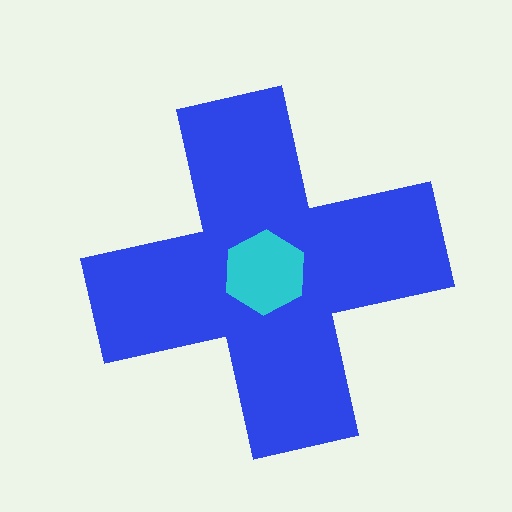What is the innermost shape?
The cyan hexagon.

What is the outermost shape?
The blue cross.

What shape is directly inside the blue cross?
The cyan hexagon.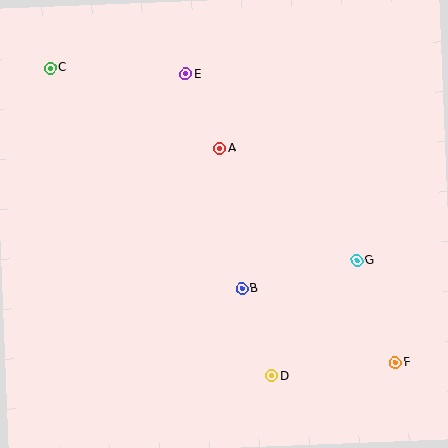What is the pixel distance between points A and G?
The distance between A and G is 177 pixels.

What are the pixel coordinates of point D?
Point D is at (272, 376).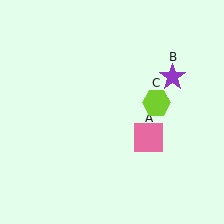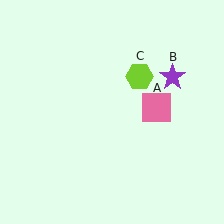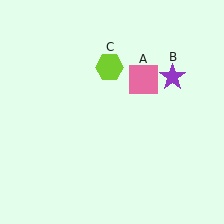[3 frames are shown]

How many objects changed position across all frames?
2 objects changed position: pink square (object A), lime hexagon (object C).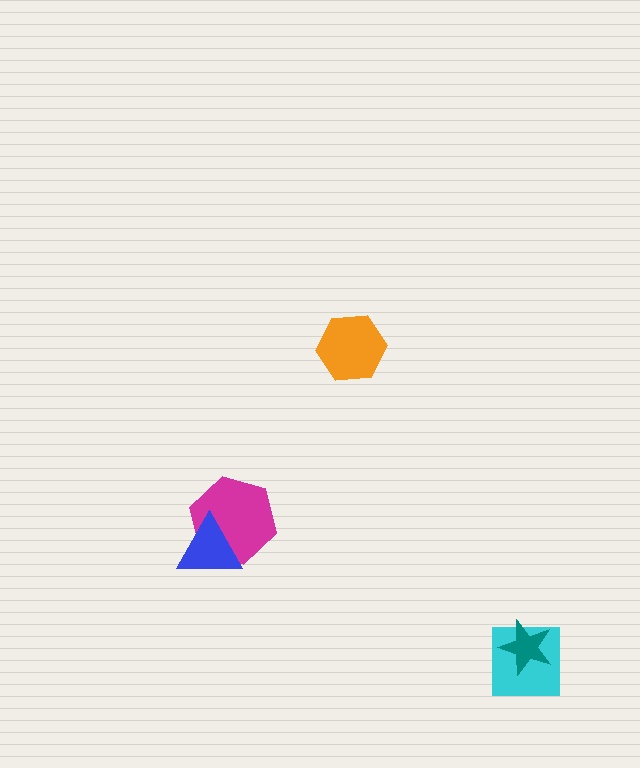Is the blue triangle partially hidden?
No, no other shape covers it.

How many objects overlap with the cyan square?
1 object overlaps with the cyan square.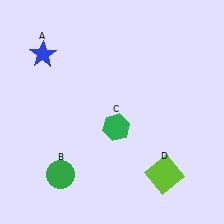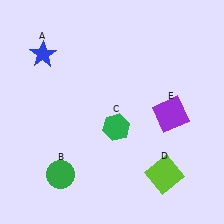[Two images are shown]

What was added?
A purple square (E) was added in Image 2.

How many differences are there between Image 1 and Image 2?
There is 1 difference between the two images.